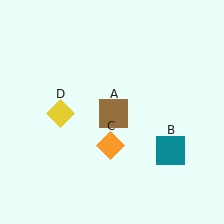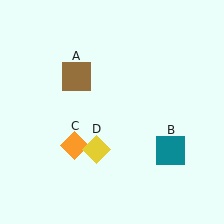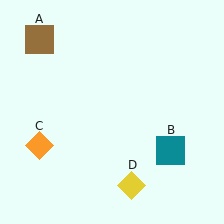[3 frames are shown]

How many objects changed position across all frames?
3 objects changed position: brown square (object A), orange diamond (object C), yellow diamond (object D).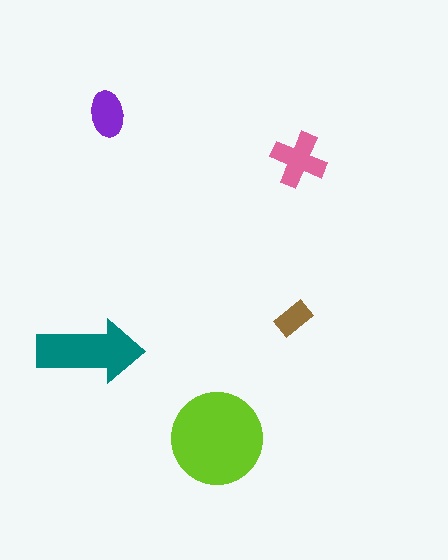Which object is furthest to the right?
The pink cross is rightmost.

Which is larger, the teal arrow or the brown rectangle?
The teal arrow.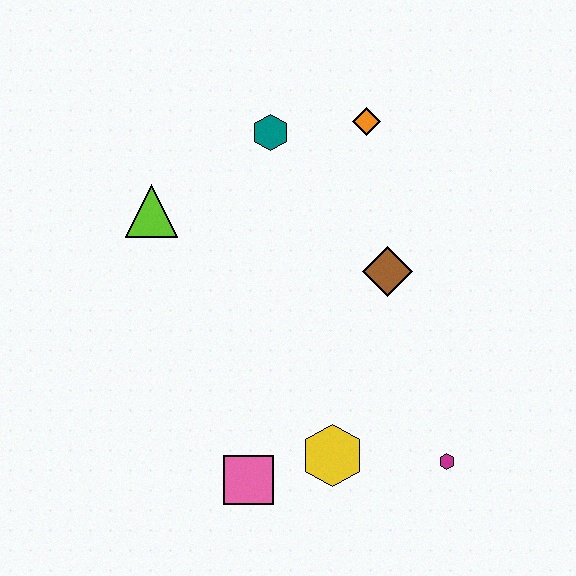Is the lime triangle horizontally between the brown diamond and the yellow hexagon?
No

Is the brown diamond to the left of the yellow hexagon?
No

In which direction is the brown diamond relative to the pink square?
The brown diamond is above the pink square.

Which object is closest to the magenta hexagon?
The yellow hexagon is closest to the magenta hexagon.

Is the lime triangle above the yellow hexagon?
Yes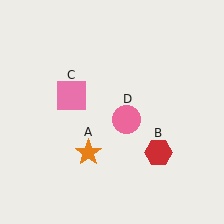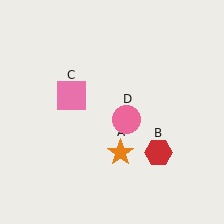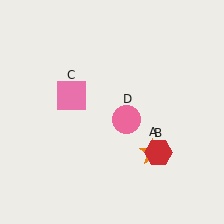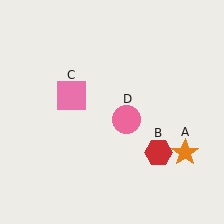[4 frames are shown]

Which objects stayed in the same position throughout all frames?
Red hexagon (object B) and pink square (object C) and pink circle (object D) remained stationary.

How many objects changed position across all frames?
1 object changed position: orange star (object A).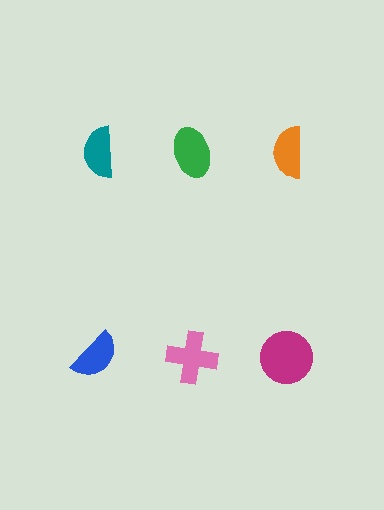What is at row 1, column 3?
An orange semicircle.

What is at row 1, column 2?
A green ellipse.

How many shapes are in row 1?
3 shapes.